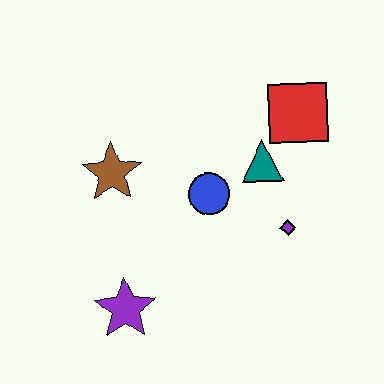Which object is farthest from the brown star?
The red square is farthest from the brown star.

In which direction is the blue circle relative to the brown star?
The blue circle is to the right of the brown star.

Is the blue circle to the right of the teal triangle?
No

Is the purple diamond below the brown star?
Yes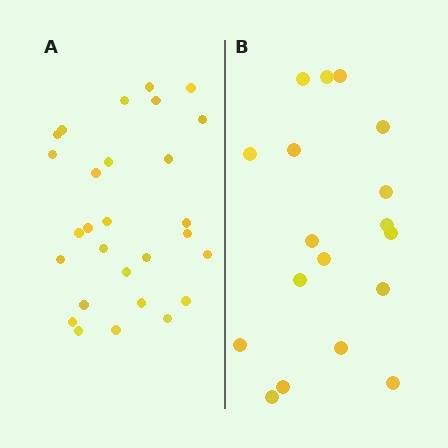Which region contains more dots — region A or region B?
Region A (the left region) has more dots.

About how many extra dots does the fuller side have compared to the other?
Region A has roughly 10 or so more dots than region B.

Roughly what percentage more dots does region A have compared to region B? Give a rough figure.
About 55% more.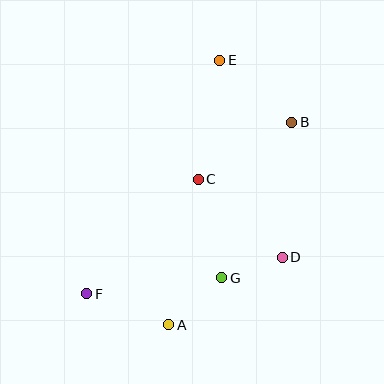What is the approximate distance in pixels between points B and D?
The distance between B and D is approximately 135 pixels.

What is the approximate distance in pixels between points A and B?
The distance between A and B is approximately 237 pixels.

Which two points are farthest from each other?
Points A and E are farthest from each other.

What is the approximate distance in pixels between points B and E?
The distance between B and E is approximately 95 pixels.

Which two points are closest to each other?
Points D and G are closest to each other.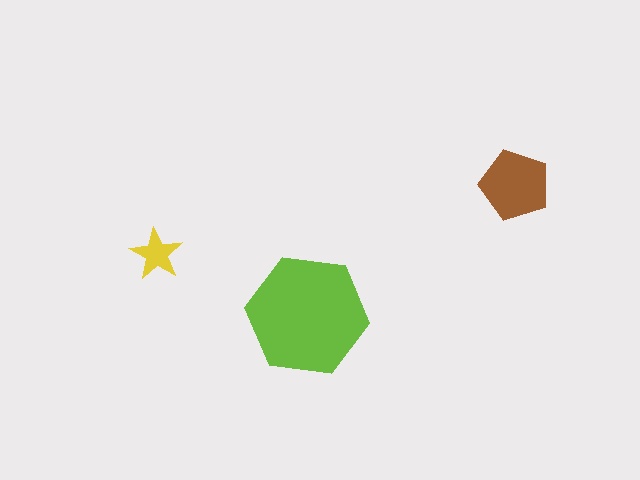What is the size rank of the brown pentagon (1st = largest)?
2nd.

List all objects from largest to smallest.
The lime hexagon, the brown pentagon, the yellow star.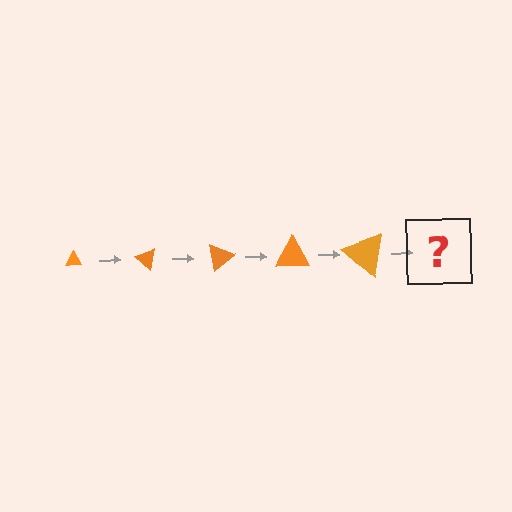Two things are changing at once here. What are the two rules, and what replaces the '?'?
The two rules are that the triangle grows larger each step and it rotates 40 degrees each step. The '?' should be a triangle, larger than the previous one and rotated 200 degrees from the start.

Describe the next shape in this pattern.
It should be a triangle, larger than the previous one and rotated 200 degrees from the start.